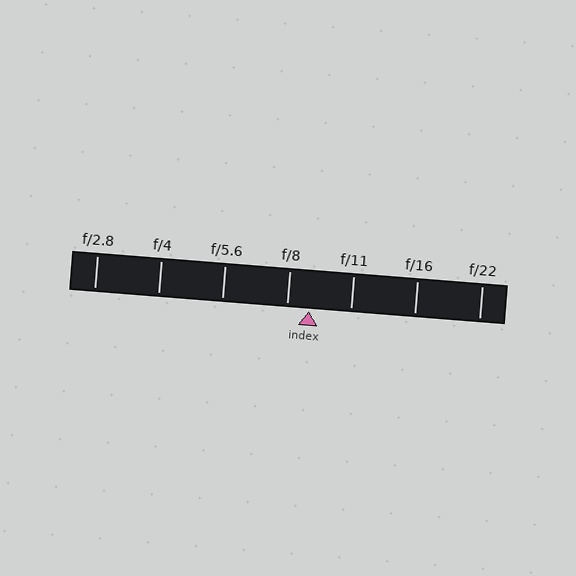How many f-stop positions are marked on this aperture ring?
There are 7 f-stop positions marked.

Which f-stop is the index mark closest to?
The index mark is closest to f/8.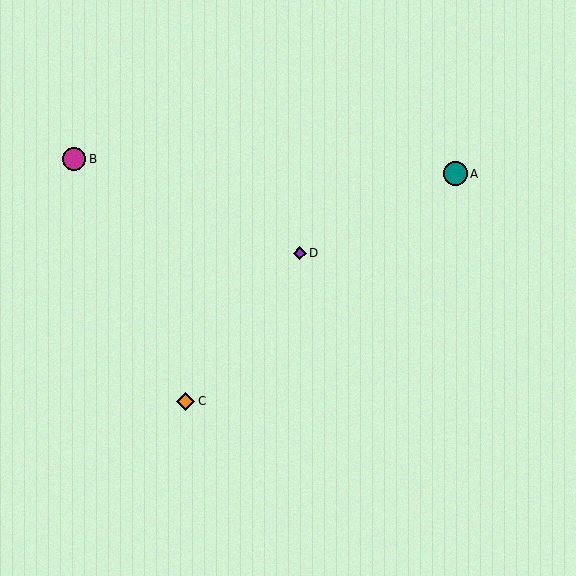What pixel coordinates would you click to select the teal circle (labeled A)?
Click at (455, 174) to select the teal circle A.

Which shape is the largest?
The teal circle (labeled A) is the largest.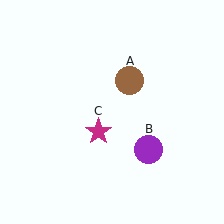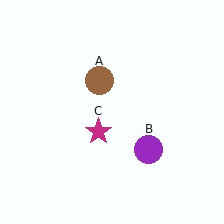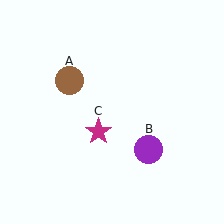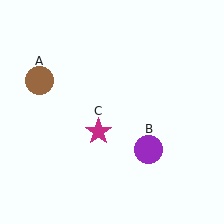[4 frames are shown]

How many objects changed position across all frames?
1 object changed position: brown circle (object A).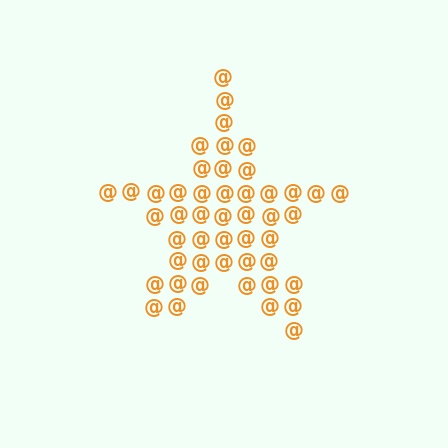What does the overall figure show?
The overall figure shows a star.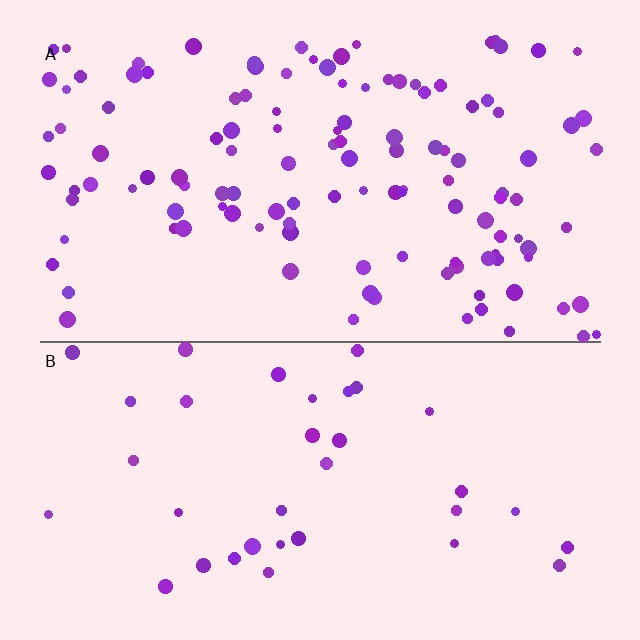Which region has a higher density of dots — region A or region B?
A (the top).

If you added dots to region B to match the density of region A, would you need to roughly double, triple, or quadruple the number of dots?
Approximately triple.